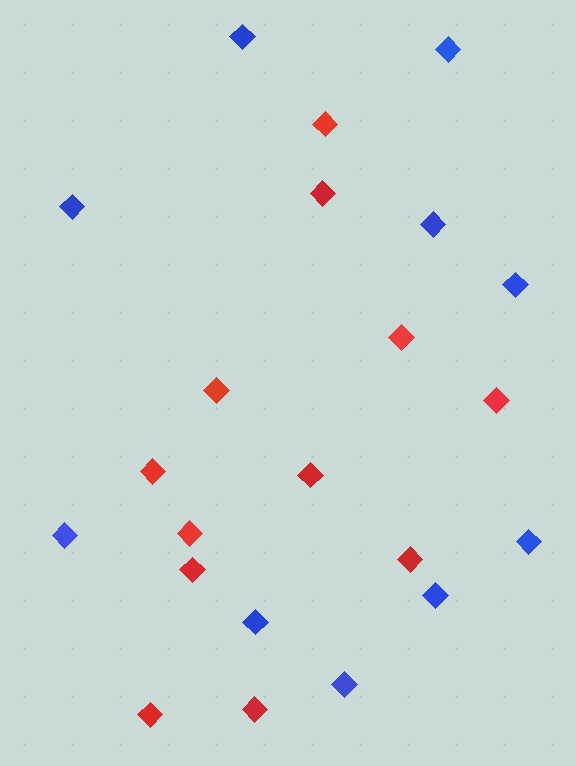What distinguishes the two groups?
There are 2 groups: one group of red diamonds (12) and one group of blue diamonds (10).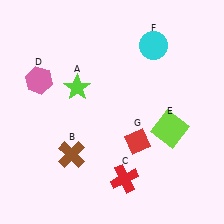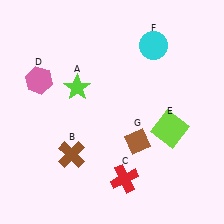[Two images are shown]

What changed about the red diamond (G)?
In Image 1, G is red. In Image 2, it changed to brown.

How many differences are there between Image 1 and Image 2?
There is 1 difference between the two images.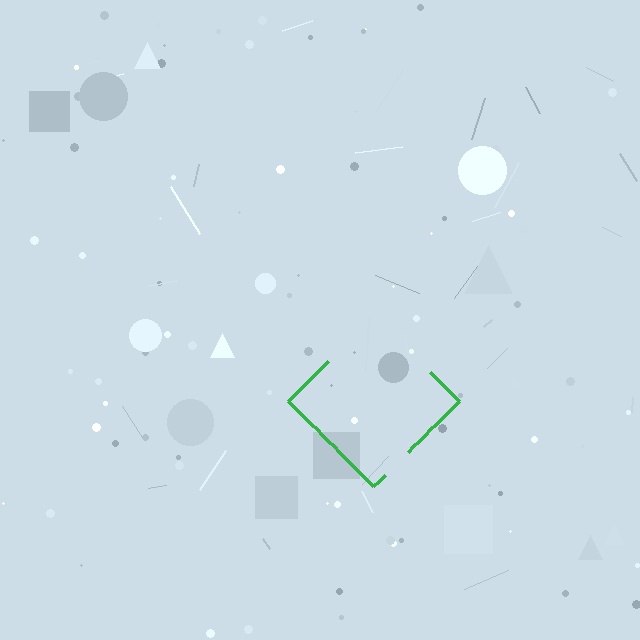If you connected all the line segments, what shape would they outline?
They would outline a diamond.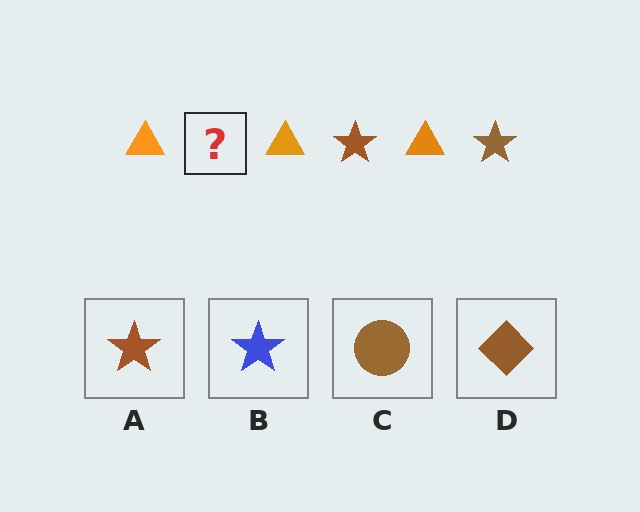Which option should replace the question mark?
Option A.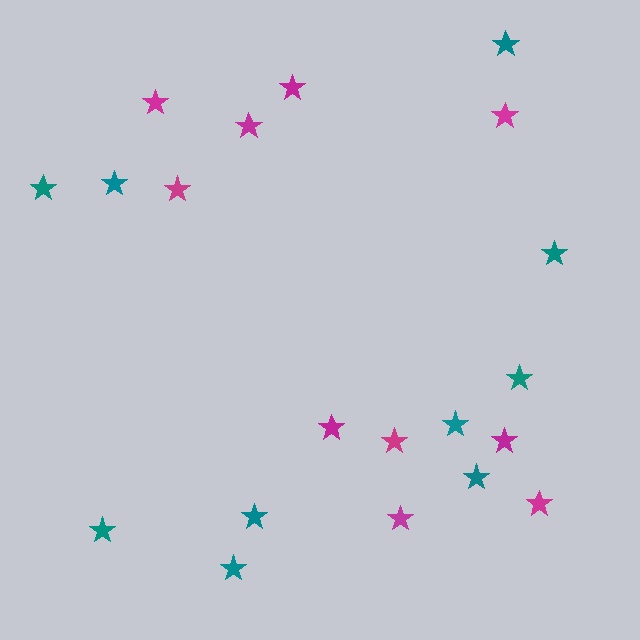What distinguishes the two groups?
There are 2 groups: one group of magenta stars (10) and one group of teal stars (10).